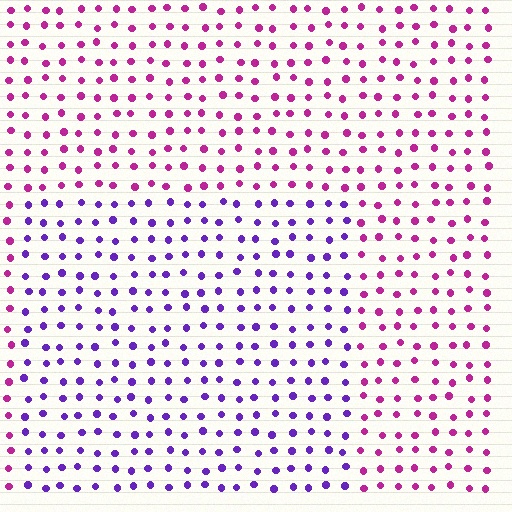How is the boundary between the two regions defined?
The boundary is defined purely by a slight shift in hue (about 48 degrees). Spacing, size, and orientation are identical on both sides.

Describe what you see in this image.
The image is filled with small magenta elements in a uniform arrangement. A rectangle-shaped region is visible where the elements are tinted to a slightly different hue, forming a subtle color boundary.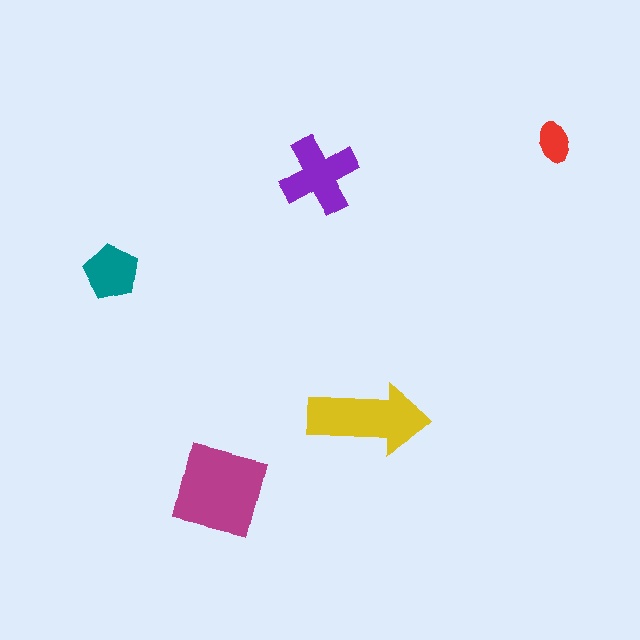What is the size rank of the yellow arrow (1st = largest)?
2nd.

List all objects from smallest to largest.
The red ellipse, the teal pentagon, the purple cross, the yellow arrow, the magenta square.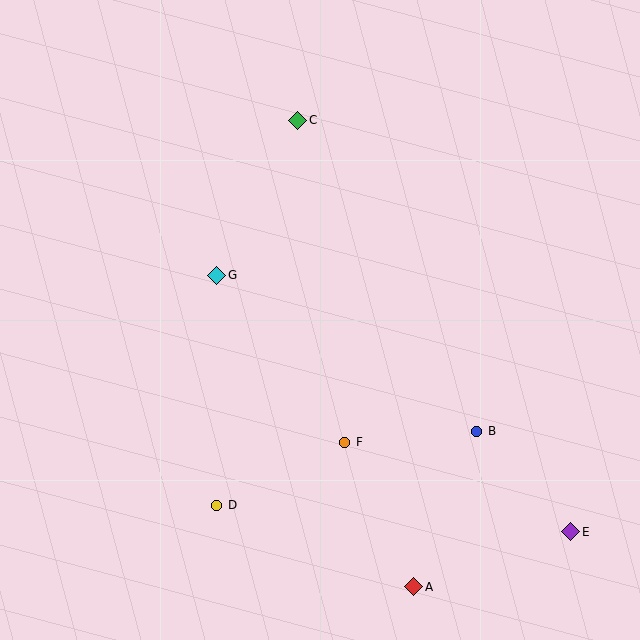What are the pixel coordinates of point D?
Point D is at (217, 505).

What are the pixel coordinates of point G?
Point G is at (217, 275).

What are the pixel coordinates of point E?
Point E is at (571, 532).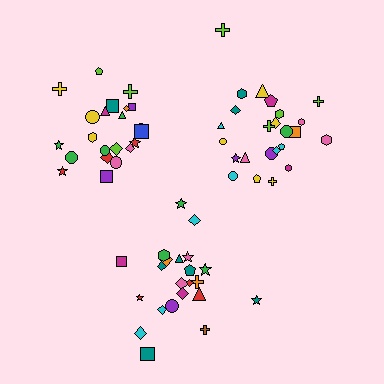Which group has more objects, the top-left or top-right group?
The top-right group.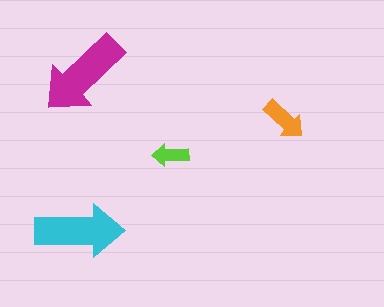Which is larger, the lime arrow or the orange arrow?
The orange one.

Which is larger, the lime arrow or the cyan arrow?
The cyan one.